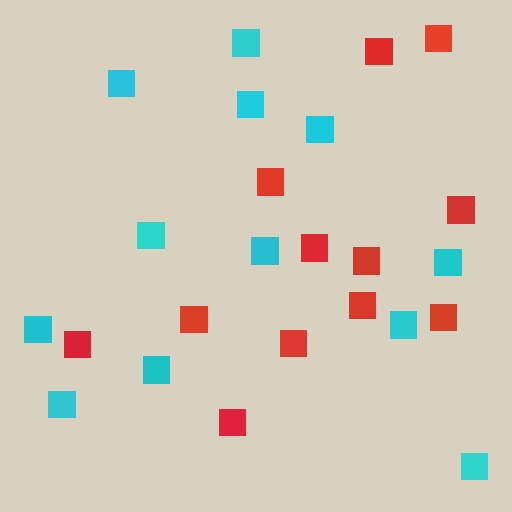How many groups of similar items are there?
There are 2 groups: one group of red squares (12) and one group of cyan squares (12).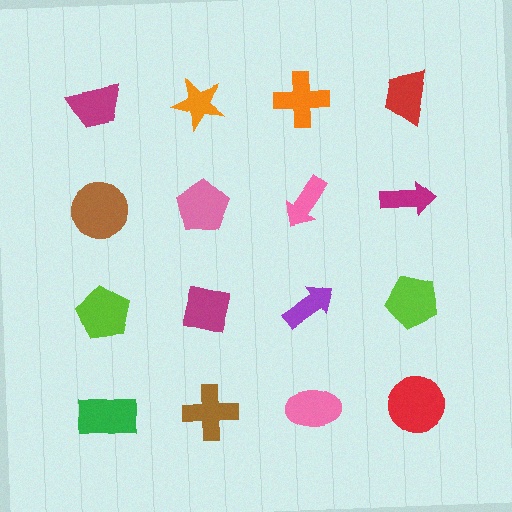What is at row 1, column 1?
A magenta trapezoid.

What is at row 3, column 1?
A lime pentagon.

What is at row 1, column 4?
A red trapezoid.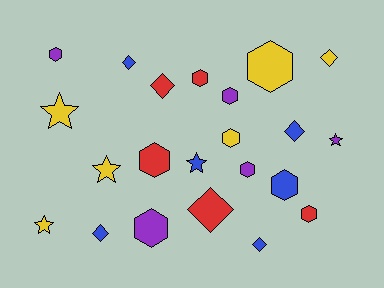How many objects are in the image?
There are 22 objects.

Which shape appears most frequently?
Hexagon, with 10 objects.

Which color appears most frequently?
Blue, with 6 objects.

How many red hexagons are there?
There are 3 red hexagons.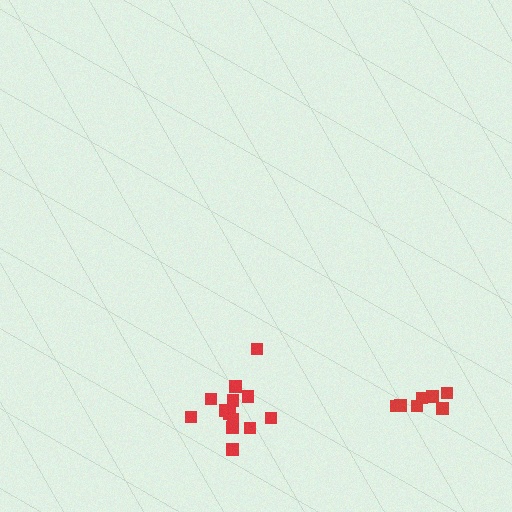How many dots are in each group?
Group 1: 7 dots, Group 2: 13 dots (20 total).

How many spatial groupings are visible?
There are 2 spatial groupings.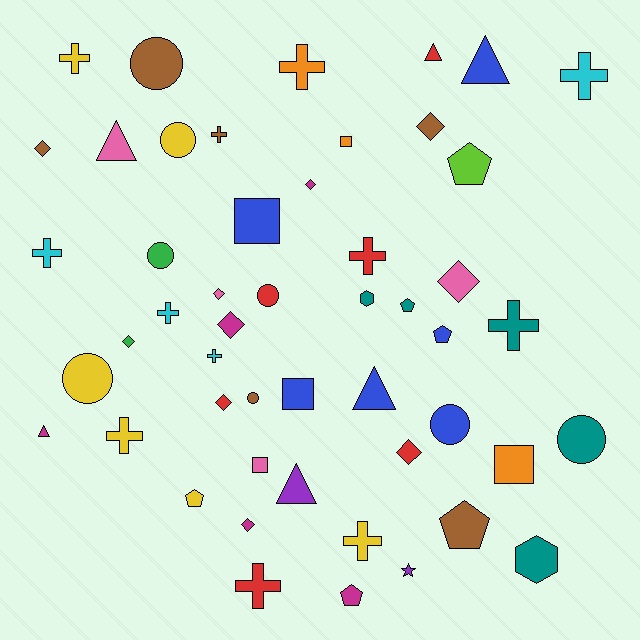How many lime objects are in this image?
There is 1 lime object.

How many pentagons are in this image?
There are 6 pentagons.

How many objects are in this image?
There are 50 objects.